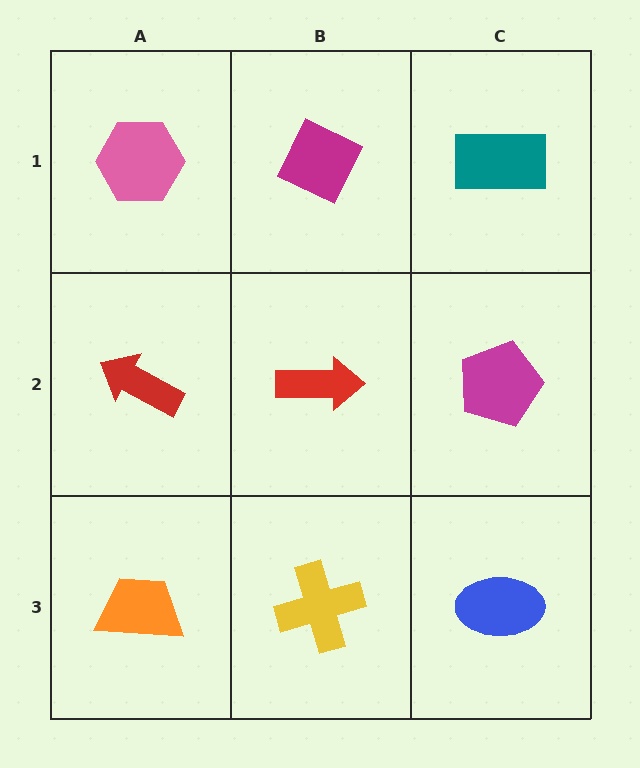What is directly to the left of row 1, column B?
A pink hexagon.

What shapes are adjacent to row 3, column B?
A red arrow (row 2, column B), an orange trapezoid (row 3, column A), a blue ellipse (row 3, column C).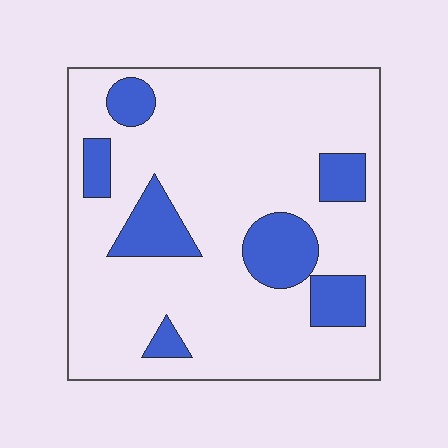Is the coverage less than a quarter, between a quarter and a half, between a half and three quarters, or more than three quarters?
Less than a quarter.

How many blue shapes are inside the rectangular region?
7.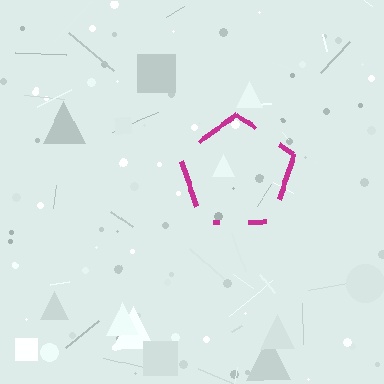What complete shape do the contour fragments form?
The contour fragments form a pentagon.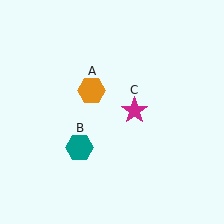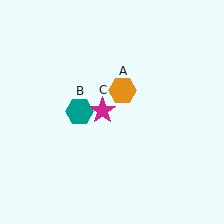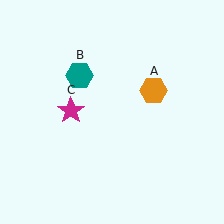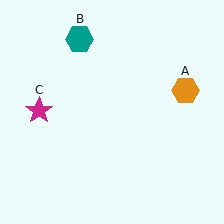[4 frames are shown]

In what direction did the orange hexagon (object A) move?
The orange hexagon (object A) moved right.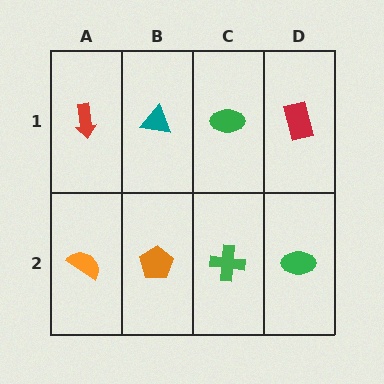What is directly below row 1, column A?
An orange semicircle.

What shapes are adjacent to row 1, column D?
A green ellipse (row 2, column D), a green ellipse (row 1, column C).